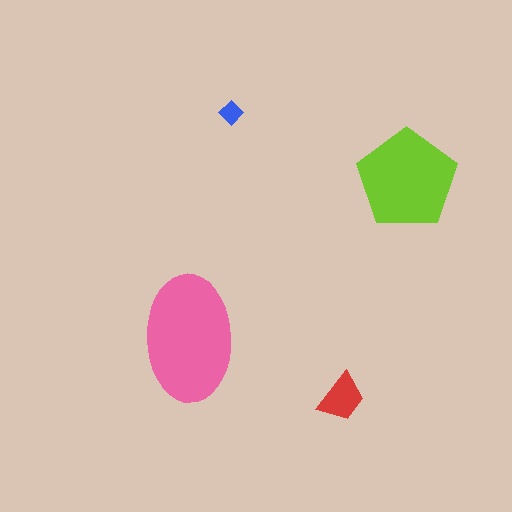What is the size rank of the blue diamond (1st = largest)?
4th.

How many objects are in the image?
There are 4 objects in the image.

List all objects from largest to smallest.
The pink ellipse, the lime pentagon, the red trapezoid, the blue diamond.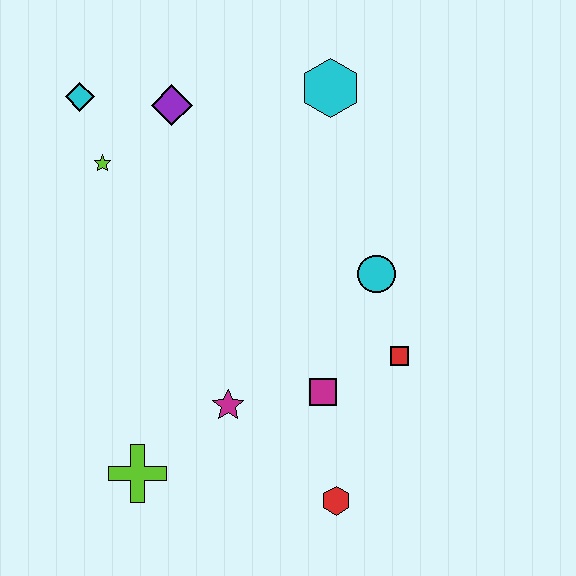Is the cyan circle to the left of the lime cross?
No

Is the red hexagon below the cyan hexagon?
Yes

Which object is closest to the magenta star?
The magenta square is closest to the magenta star.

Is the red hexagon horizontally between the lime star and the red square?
Yes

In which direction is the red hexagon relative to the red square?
The red hexagon is below the red square.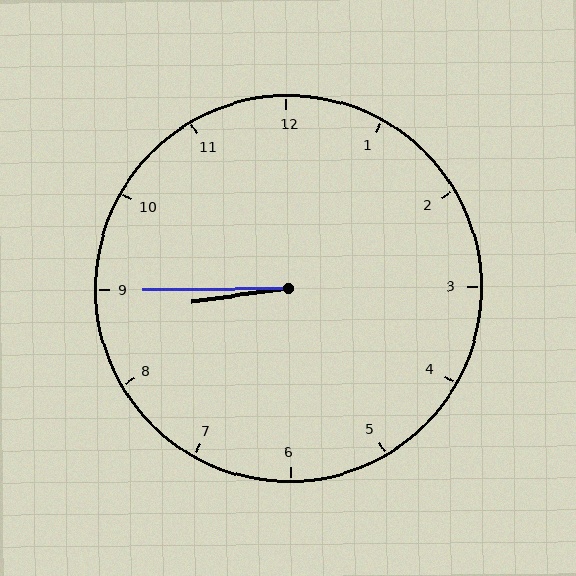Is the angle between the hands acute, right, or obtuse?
It is acute.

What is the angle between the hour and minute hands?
Approximately 8 degrees.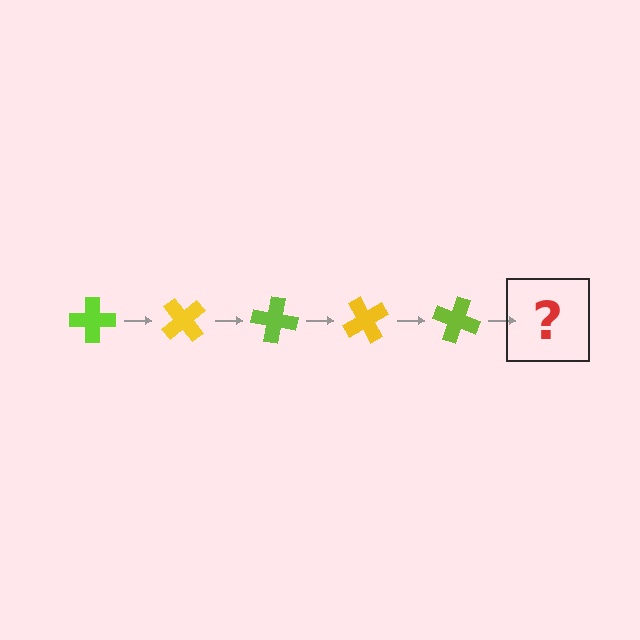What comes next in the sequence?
The next element should be a yellow cross, rotated 250 degrees from the start.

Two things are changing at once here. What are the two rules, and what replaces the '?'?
The two rules are that it rotates 50 degrees each step and the color cycles through lime and yellow. The '?' should be a yellow cross, rotated 250 degrees from the start.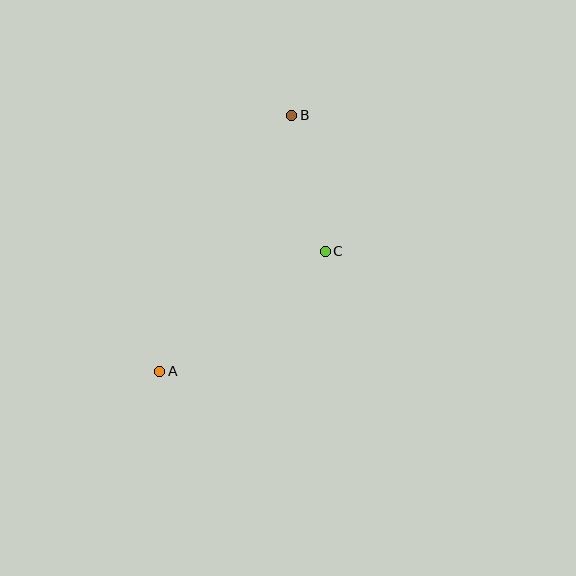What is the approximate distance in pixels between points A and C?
The distance between A and C is approximately 205 pixels.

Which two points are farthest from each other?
Points A and B are farthest from each other.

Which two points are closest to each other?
Points B and C are closest to each other.